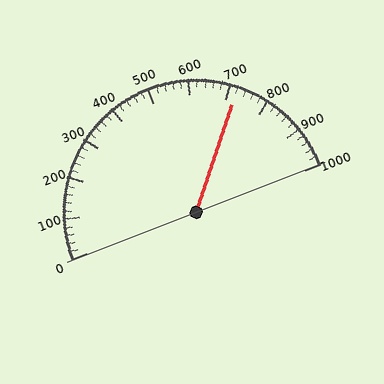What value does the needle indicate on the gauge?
The needle indicates approximately 720.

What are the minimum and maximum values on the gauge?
The gauge ranges from 0 to 1000.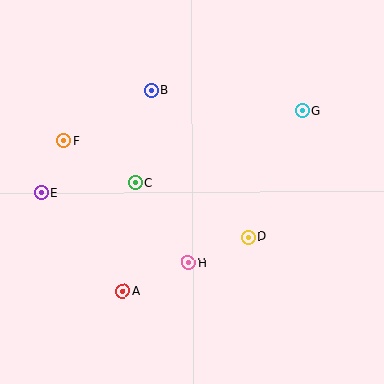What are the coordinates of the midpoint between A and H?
The midpoint between A and H is at (155, 277).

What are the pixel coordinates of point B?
Point B is at (151, 91).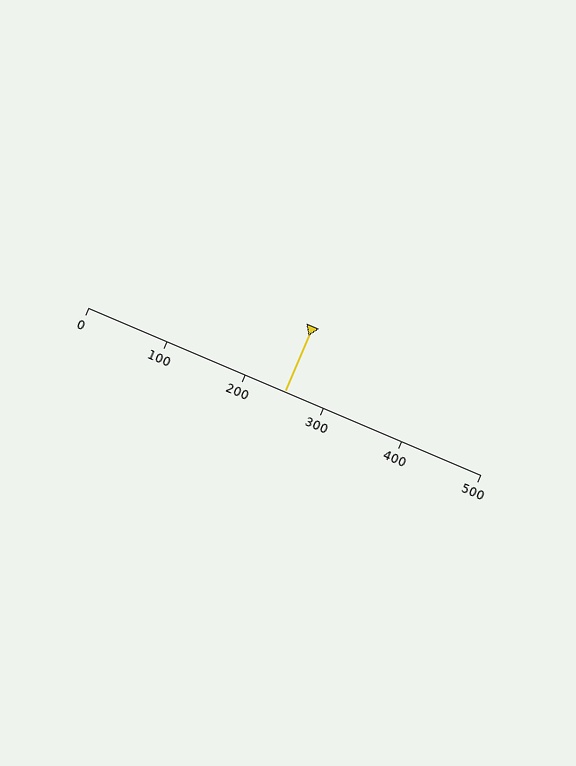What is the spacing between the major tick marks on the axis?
The major ticks are spaced 100 apart.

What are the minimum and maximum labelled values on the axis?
The axis runs from 0 to 500.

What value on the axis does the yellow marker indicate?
The marker indicates approximately 250.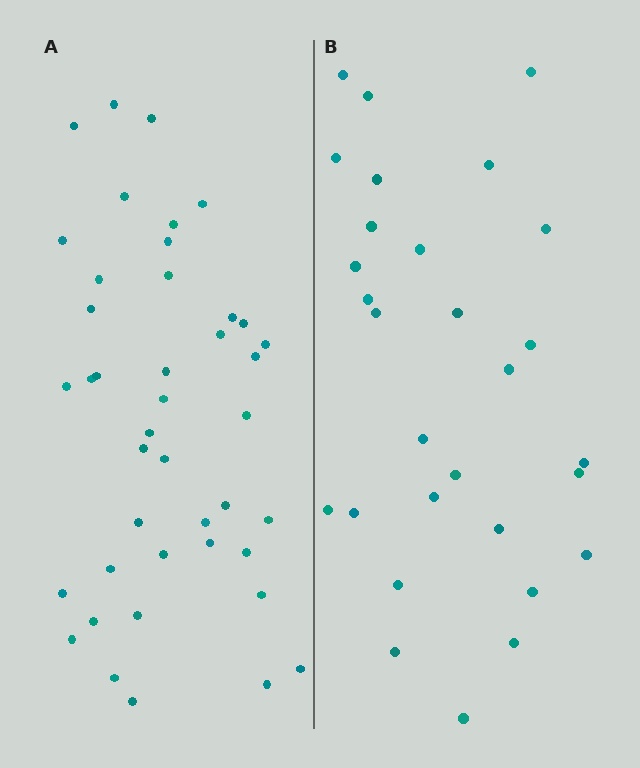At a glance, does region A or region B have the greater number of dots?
Region A (the left region) has more dots.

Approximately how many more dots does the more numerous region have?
Region A has approximately 15 more dots than region B.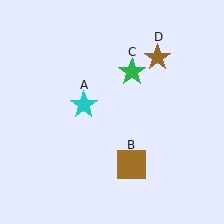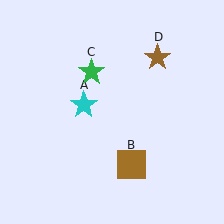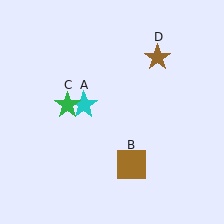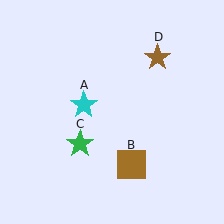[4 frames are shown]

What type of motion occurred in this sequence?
The green star (object C) rotated counterclockwise around the center of the scene.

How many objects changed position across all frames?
1 object changed position: green star (object C).